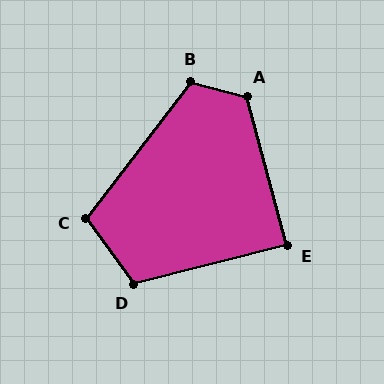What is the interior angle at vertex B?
Approximately 113 degrees (obtuse).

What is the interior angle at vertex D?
Approximately 112 degrees (obtuse).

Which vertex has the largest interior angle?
A, at approximately 120 degrees.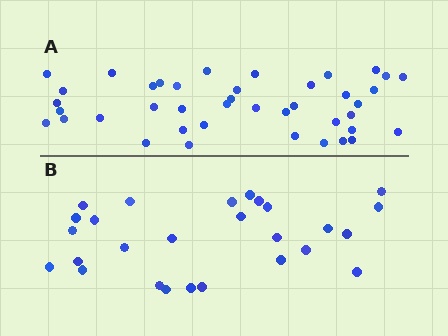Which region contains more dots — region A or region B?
Region A (the top region) has more dots.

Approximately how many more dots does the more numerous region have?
Region A has approximately 15 more dots than region B.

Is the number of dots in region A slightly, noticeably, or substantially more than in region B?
Region A has substantially more. The ratio is roughly 1.5 to 1.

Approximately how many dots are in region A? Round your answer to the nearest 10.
About 40 dots. (The exact count is 41, which rounds to 40.)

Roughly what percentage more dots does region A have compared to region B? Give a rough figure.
About 50% more.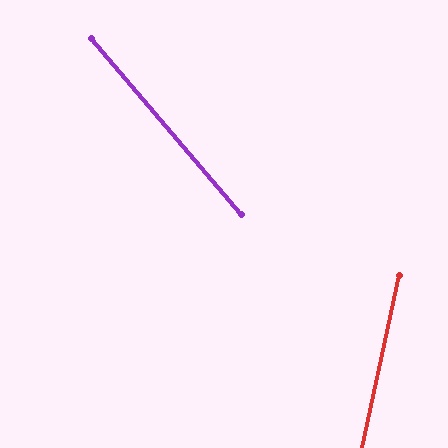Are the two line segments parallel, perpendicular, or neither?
Neither parallel nor perpendicular — they differ by about 52°.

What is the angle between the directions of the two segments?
Approximately 52 degrees.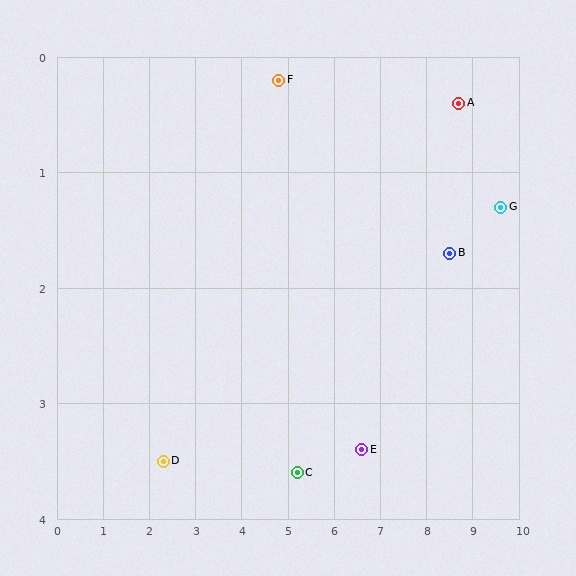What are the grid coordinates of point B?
Point B is at approximately (8.5, 1.7).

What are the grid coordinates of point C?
Point C is at approximately (5.2, 3.6).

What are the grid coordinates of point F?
Point F is at approximately (4.8, 0.2).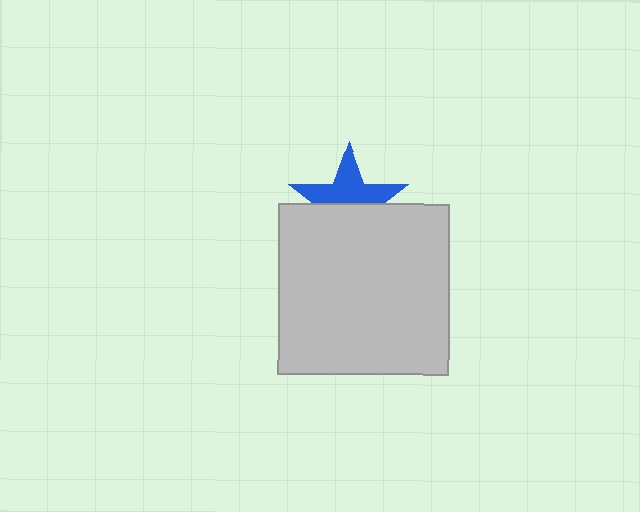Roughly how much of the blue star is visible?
About half of it is visible (roughly 53%).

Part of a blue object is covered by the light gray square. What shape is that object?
It is a star.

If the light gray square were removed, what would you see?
You would see the complete blue star.